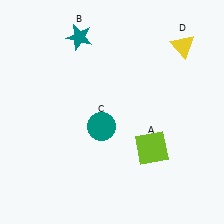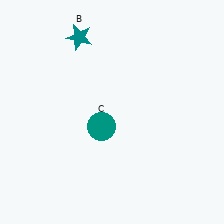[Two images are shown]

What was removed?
The lime square (A), the yellow triangle (D) were removed in Image 2.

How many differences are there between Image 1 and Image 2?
There are 2 differences between the two images.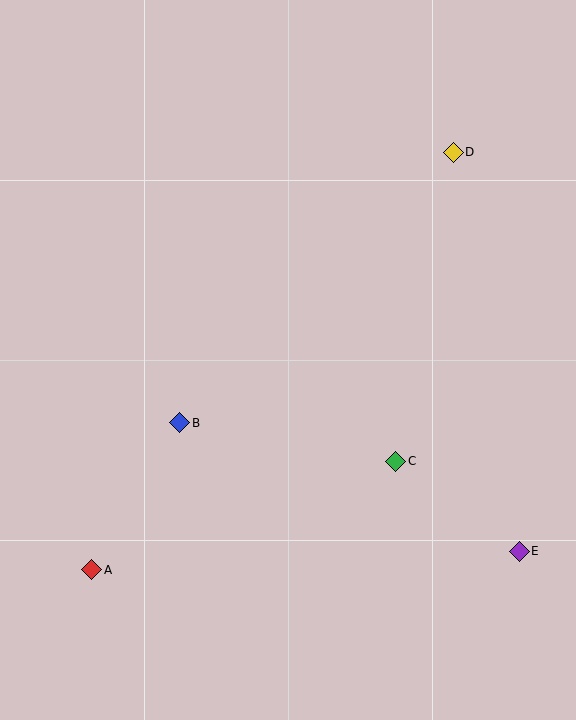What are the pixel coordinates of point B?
Point B is at (180, 423).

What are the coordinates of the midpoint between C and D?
The midpoint between C and D is at (424, 307).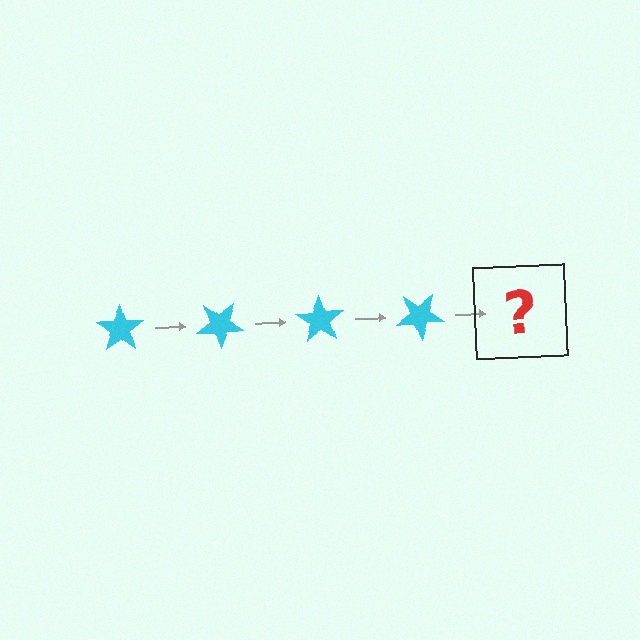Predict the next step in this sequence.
The next step is a cyan star rotated 140 degrees.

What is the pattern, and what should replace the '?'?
The pattern is that the star rotates 35 degrees each step. The '?' should be a cyan star rotated 140 degrees.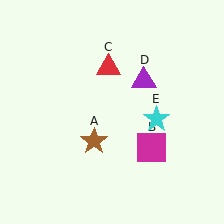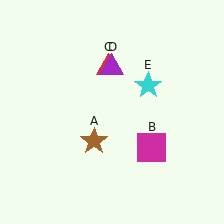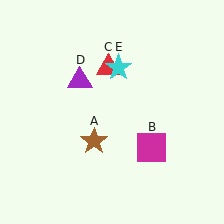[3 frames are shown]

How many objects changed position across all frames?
2 objects changed position: purple triangle (object D), cyan star (object E).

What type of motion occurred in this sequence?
The purple triangle (object D), cyan star (object E) rotated counterclockwise around the center of the scene.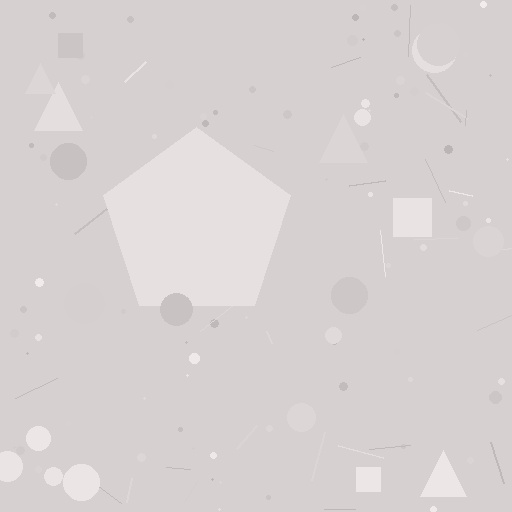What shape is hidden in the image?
A pentagon is hidden in the image.